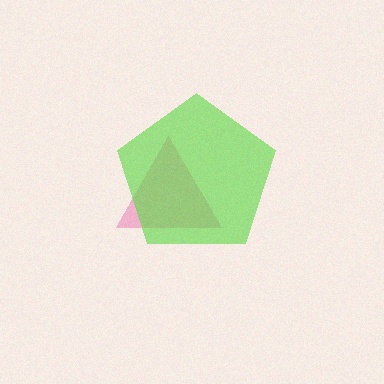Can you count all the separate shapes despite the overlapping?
Yes, there are 2 separate shapes.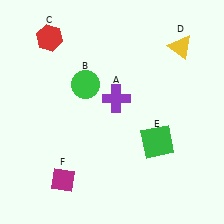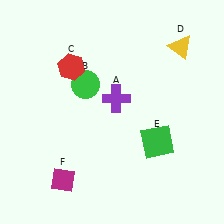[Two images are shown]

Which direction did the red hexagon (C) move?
The red hexagon (C) moved down.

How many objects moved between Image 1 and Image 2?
1 object moved between the two images.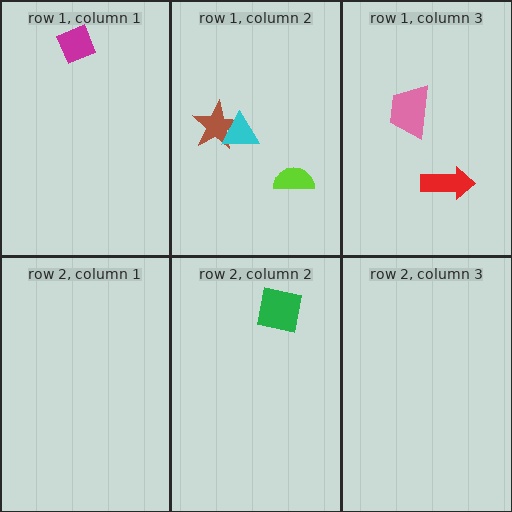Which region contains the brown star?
The row 1, column 2 region.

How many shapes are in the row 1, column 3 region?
2.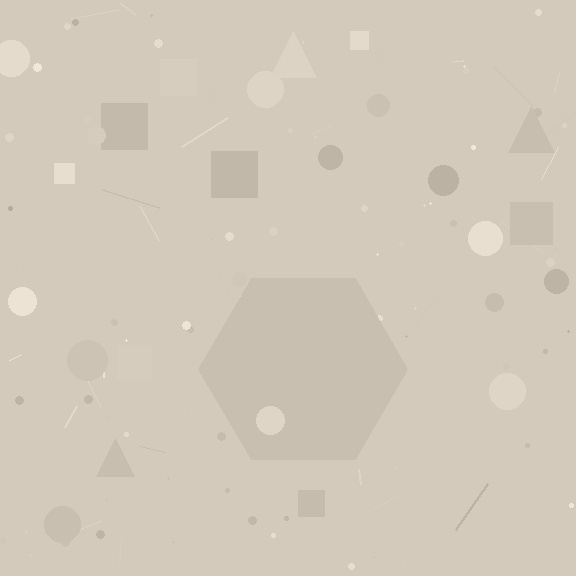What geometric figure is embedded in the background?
A hexagon is embedded in the background.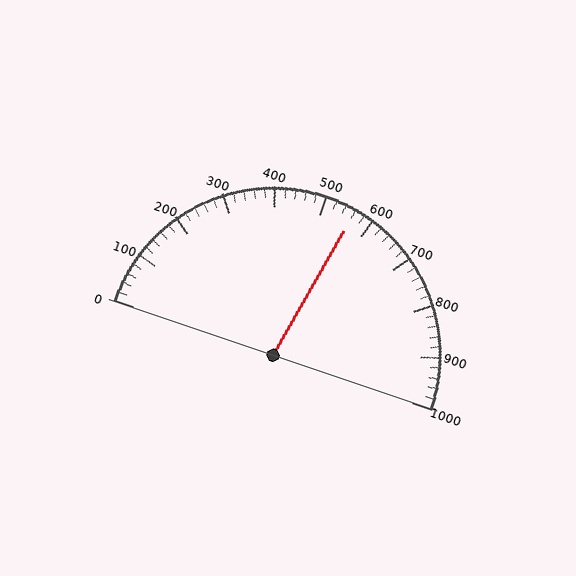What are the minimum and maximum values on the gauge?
The gauge ranges from 0 to 1000.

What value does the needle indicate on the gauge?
The needle indicates approximately 560.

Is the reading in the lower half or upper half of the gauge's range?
The reading is in the upper half of the range (0 to 1000).